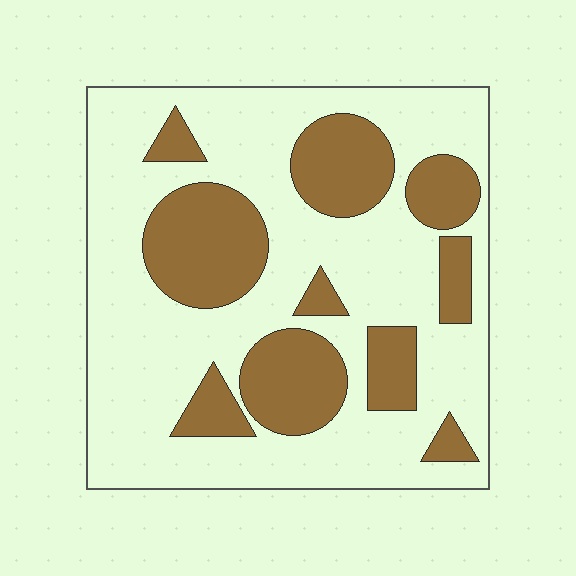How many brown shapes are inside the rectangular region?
10.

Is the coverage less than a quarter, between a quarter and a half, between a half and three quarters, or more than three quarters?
Between a quarter and a half.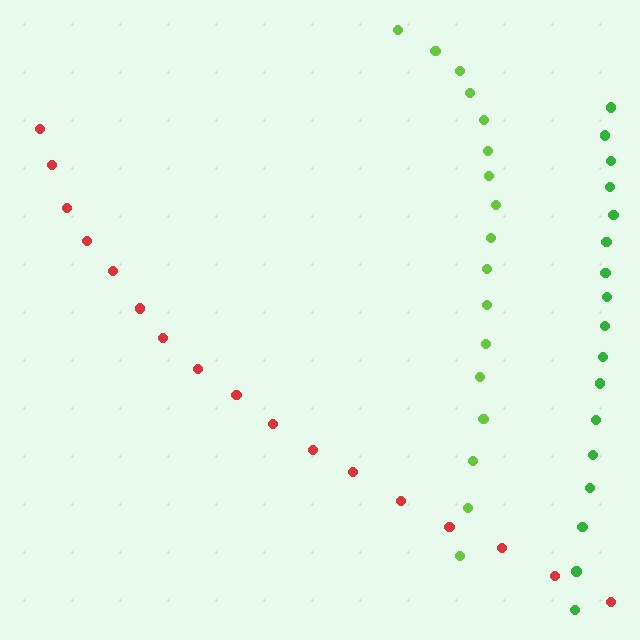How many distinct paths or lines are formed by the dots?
There are 3 distinct paths.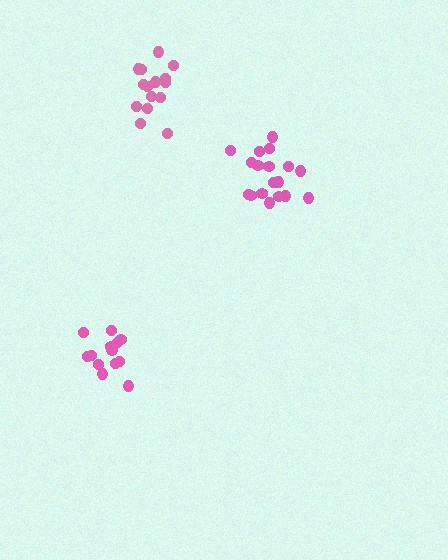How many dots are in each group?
Group 1: 18 dots, Group 2: 13 dots, Group 3: 15 dots (46 total).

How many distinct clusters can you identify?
There are 3 distinct clusters.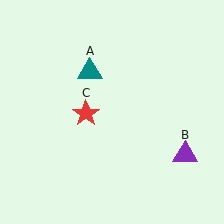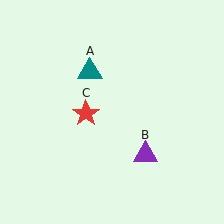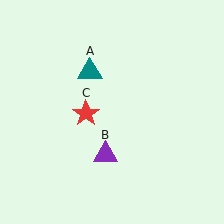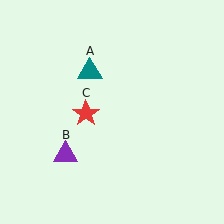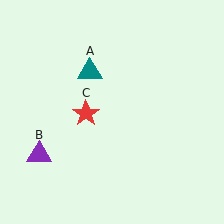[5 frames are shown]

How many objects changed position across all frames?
1 object changed position: purple triangle (object B).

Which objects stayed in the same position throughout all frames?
Teal triangle (object A) and red star (object C) remained stationary.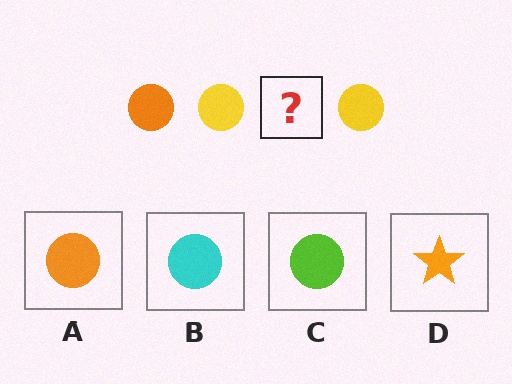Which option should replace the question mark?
Option A.